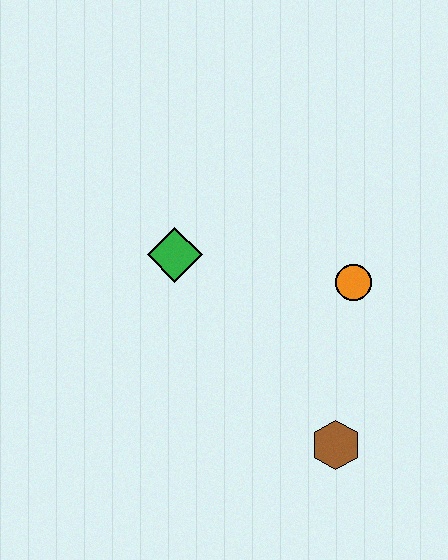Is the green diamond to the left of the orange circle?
Yes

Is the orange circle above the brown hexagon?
Yes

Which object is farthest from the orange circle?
The green diamond is farthest from the orange circle.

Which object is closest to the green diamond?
The orange circle is closest to the green diamond.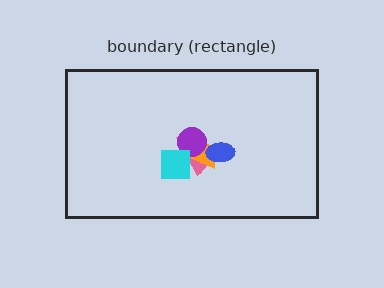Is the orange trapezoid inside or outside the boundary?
Inside.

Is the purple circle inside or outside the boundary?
Inside.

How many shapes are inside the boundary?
5 inside, 0 outside.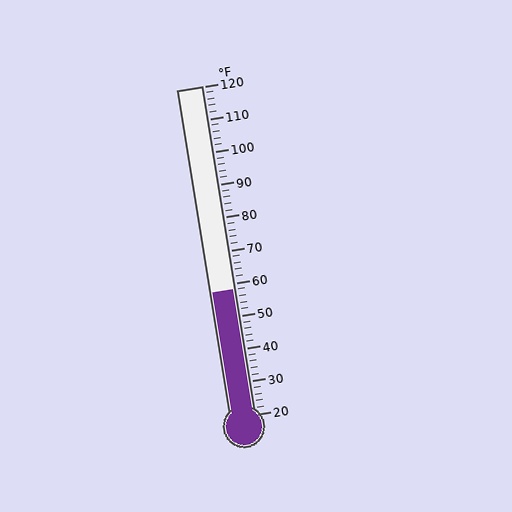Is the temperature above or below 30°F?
The temperature is above 30°F.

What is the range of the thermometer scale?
The thermometer scale ranges from 20°F to 120°F.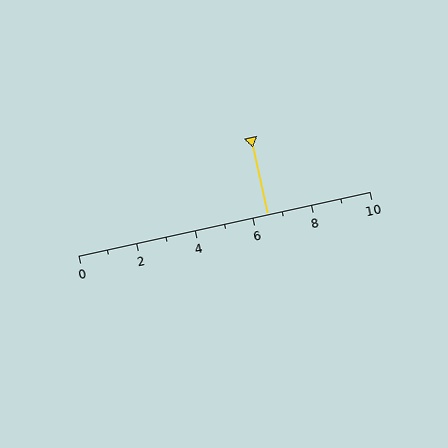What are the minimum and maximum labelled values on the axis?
The axis runs from 0 to 10.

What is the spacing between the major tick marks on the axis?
The major ticks are spaced 2 apart.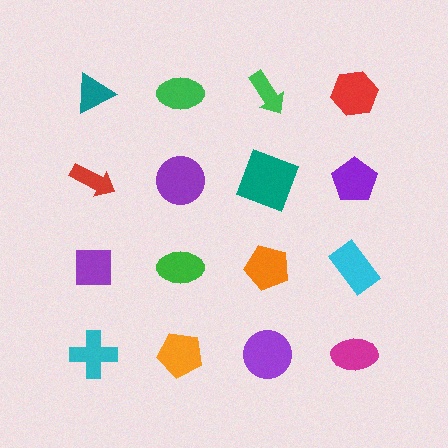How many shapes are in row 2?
4 shapes.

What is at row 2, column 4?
A purple pentagon.